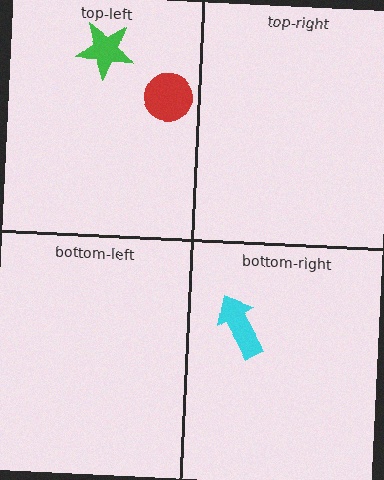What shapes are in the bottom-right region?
The cyan arrow.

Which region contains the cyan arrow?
The bottom-right region.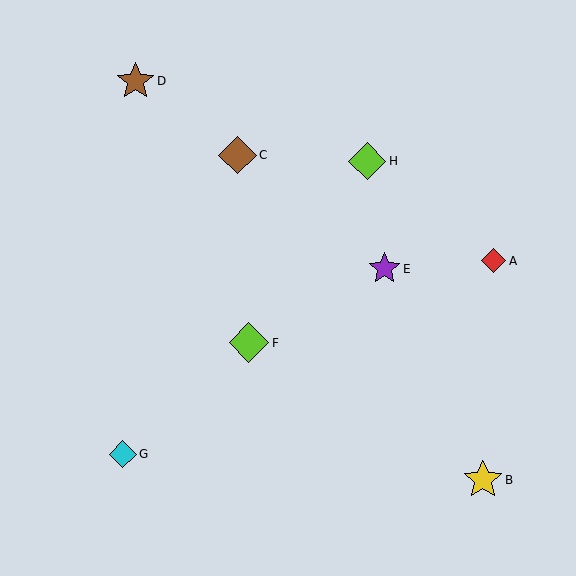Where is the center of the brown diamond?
The center of the brown diamond is at (238, 155).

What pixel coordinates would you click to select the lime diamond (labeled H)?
Click at (367, 161) to select the lime diamond H.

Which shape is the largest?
The lime diamond (labeled F) is the largest.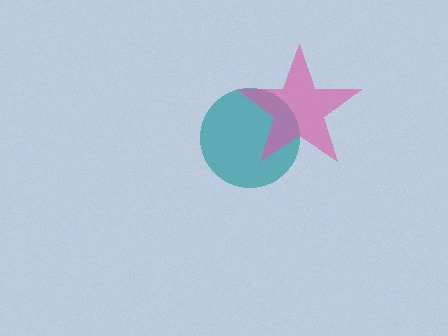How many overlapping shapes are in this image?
There are 2 overlapping shapes in the image.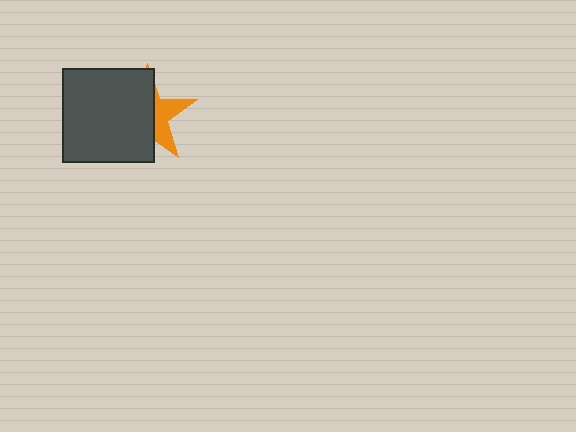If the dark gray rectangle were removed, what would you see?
You would see the complete orange star.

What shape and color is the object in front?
The object in front is a dark gray rectangle.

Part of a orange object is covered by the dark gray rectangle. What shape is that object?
It is a star.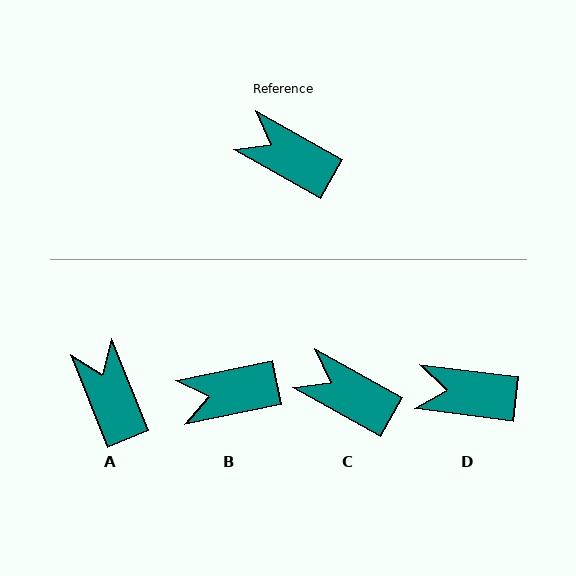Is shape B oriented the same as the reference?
No, it is off by about 41 degrees.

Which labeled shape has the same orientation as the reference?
C.